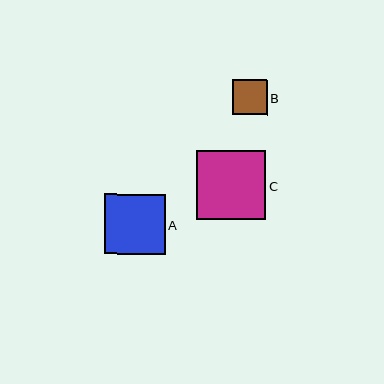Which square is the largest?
Square C is the largest with a size of approximately 70 pixels.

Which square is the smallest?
Square B is the smallest with a size of approximately 35 pixels.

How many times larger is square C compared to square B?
Square C is approximately 2.0 times the size of square B.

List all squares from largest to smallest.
From largest to smallest: C, A, B.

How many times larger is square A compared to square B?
Square A is approximately 1.7 times the size of square B.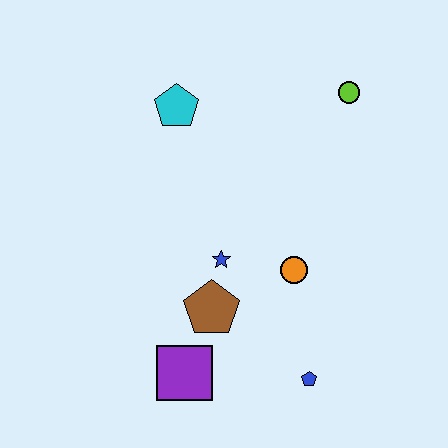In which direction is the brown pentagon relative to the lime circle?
The brown pentagon is below the lime circle.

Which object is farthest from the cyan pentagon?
The blue pentagon is farthest from the cyan pentagon.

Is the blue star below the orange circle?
No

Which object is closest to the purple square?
The brown pentagon is closest to the purple square.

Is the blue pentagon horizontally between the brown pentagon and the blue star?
No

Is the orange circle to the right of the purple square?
Yes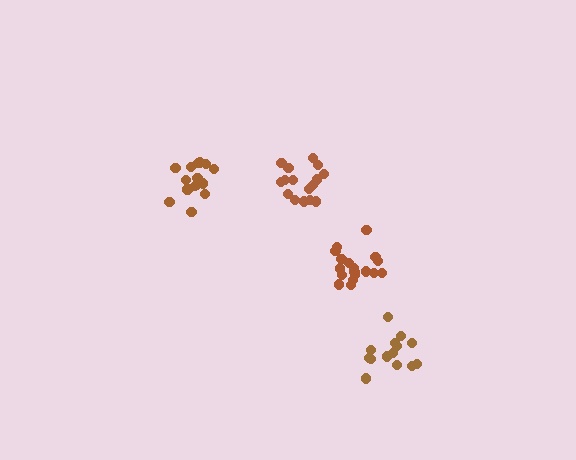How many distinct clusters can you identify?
There are 4 distinct clusters.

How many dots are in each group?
Group 1: 16 dots, Group 2: 16 dots, Group 3: 18 dots, Group 4: 14 dots (64 total).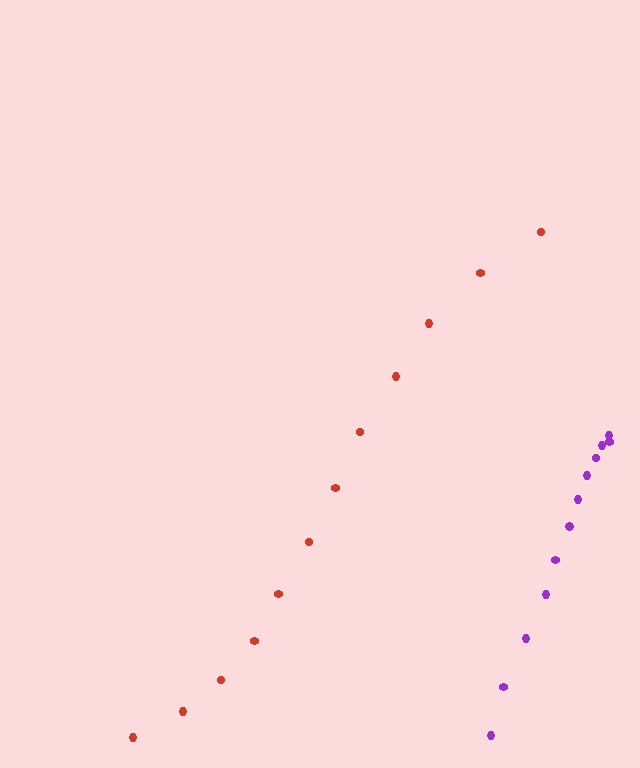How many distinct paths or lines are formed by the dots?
There are 2 distinct paths.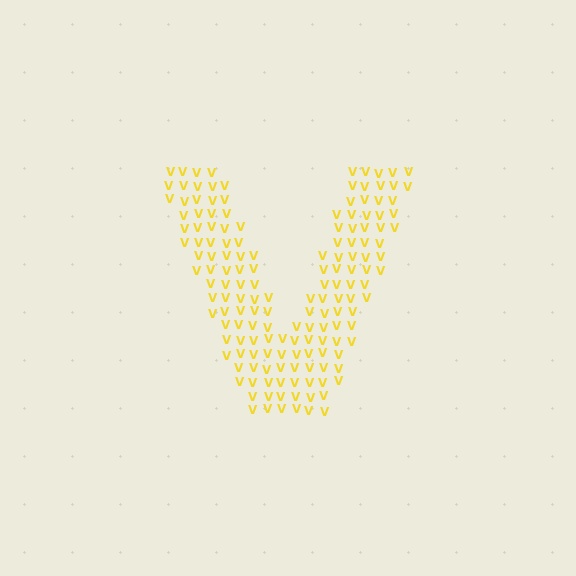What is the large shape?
The large shape is the letter V.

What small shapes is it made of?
It is made of small letter V's.